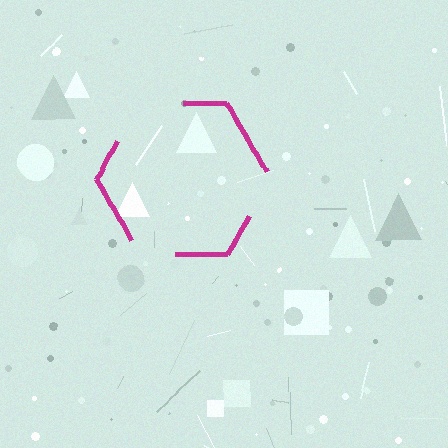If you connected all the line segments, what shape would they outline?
They would outline a hexagon.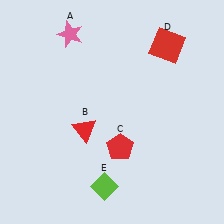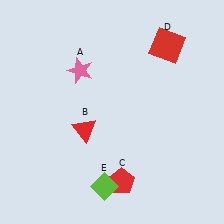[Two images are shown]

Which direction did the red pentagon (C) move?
The red pentagon (C) moved down.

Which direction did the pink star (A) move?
The pink star (A) moved down.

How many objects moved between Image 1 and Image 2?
2 objects moved between the two images.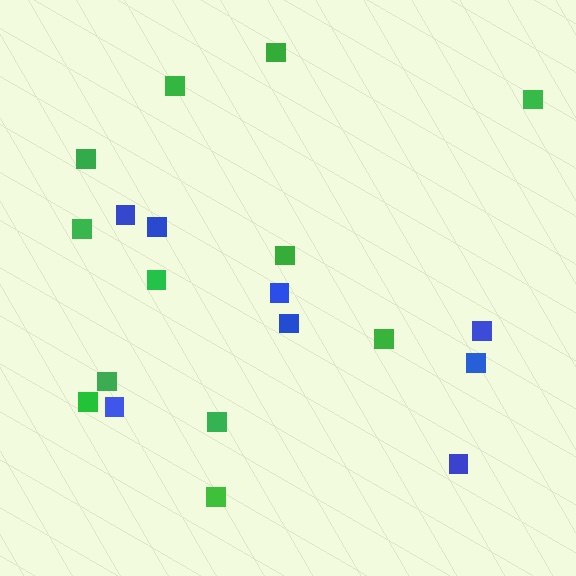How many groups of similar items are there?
There are 2 groups: one group of blue squares (8) and one group of green squares (12).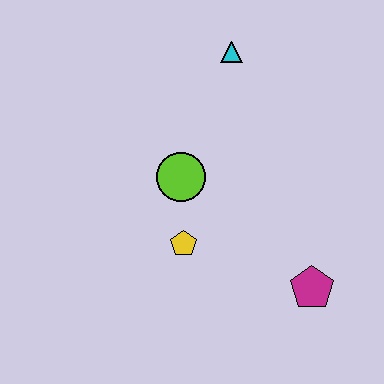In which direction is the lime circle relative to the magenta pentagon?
The lime circle is to the left of the magenta pentagon.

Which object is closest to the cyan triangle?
The lime circle is closest to the cyan triangle.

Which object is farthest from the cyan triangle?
The magenta pentagon is farthest from the cyan triangle.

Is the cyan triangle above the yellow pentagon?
Yes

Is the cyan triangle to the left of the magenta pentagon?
Yes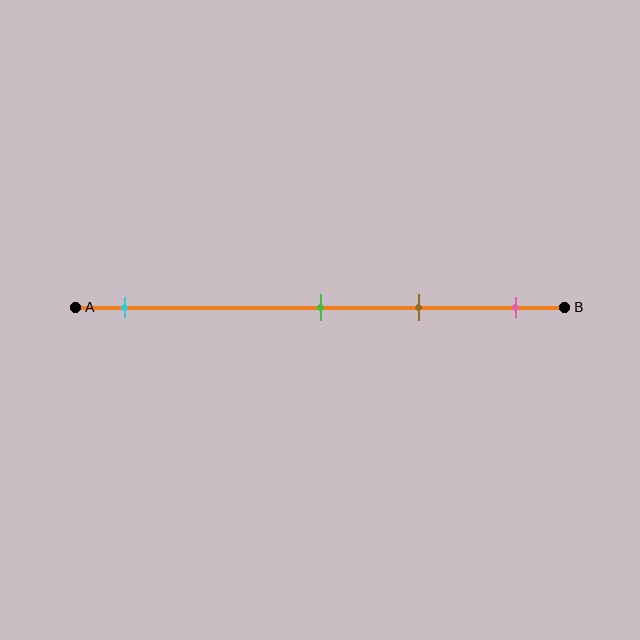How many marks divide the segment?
There are 4 marks dividing the segment.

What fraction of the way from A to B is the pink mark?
The pink mark is approximately 90% (0.9) of the way from A to B.